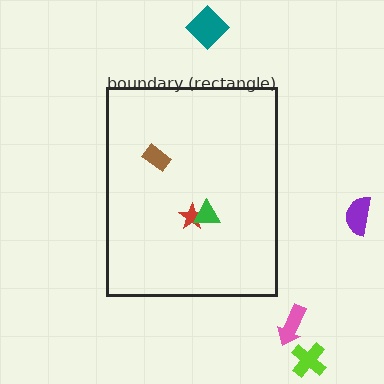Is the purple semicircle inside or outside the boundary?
Outside.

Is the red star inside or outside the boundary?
Inside.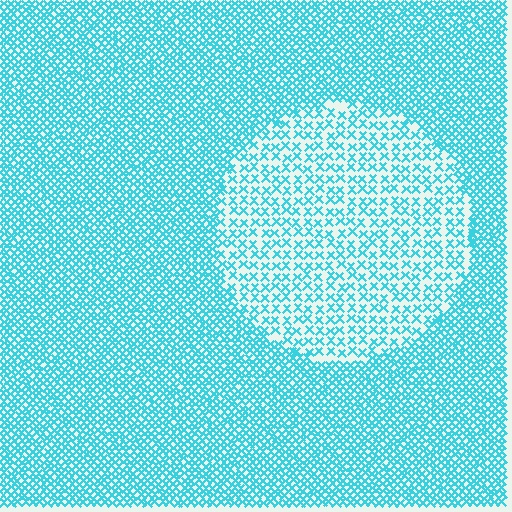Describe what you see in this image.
The image contains small cyan elements arranged at two different densities. A circle-shaped region is visible where the elements are less densely packed than the surrounding area.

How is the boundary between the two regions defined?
The boundary is defined by a change in element density (approximately 2.2x ratio). All elements are the same color, size, and shape.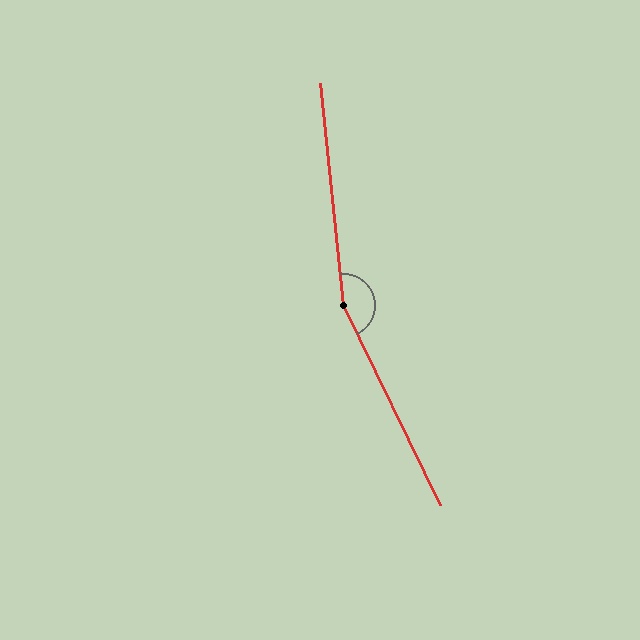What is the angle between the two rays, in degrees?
Approximately 160 degrees.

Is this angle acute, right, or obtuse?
It is obtuse.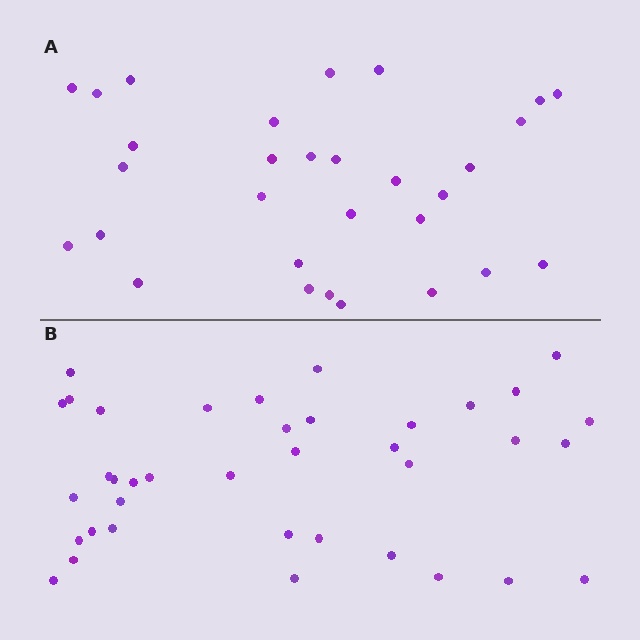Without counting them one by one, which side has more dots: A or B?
Region B (the bottom region) has more dots.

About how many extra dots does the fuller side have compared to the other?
Region B has roughly 8 or so more dots than region A.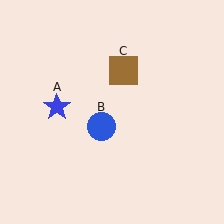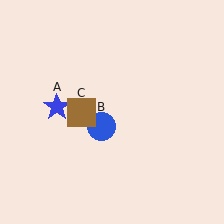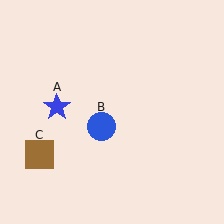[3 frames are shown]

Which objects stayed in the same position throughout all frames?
Blue star (object A) and blue circle (object B) remained stationary.